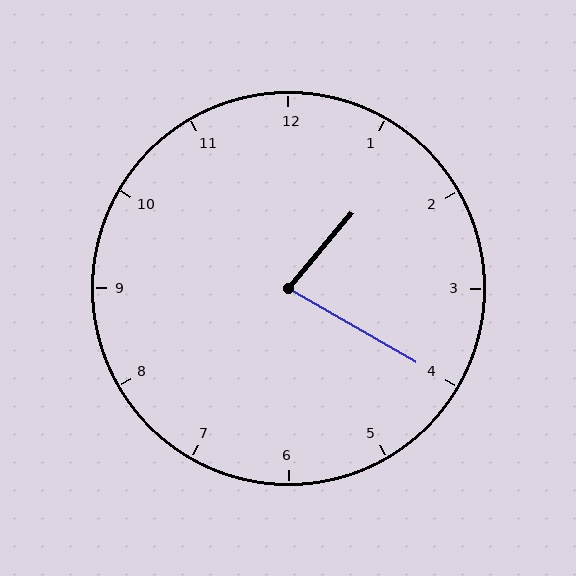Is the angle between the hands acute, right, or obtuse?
It is acute.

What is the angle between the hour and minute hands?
Approximately 80 degrees.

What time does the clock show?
1:20.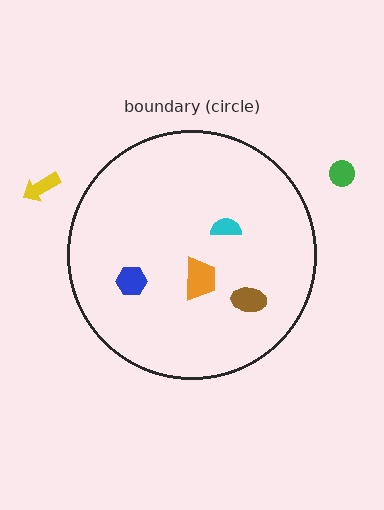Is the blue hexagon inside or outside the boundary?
Inside.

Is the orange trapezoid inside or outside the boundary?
Inside.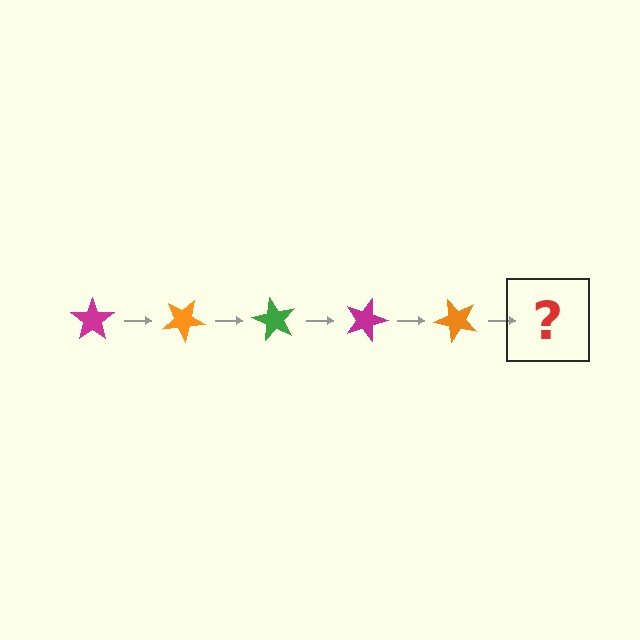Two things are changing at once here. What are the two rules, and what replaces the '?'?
The two rules are that it rotates 30 degrees each step and the color cycles through magenta, orange, and green. The '?' should be a green star, rotated 150 degrees from the start.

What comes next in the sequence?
The next element should be a green star, rotated 150 degrees from the start.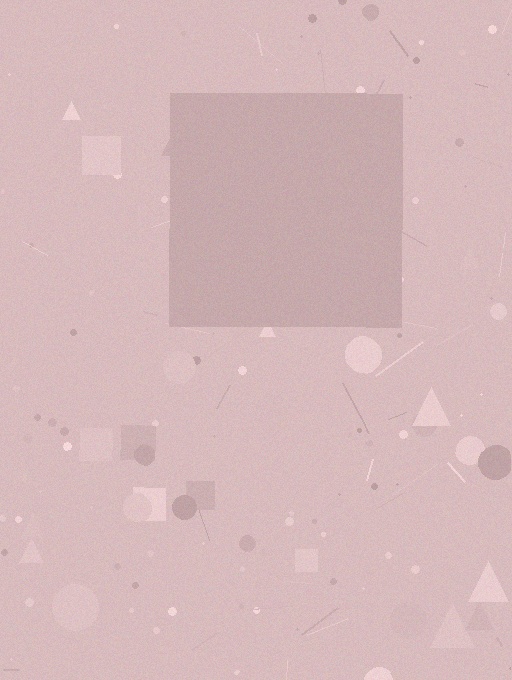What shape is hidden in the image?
A square is hidden in the image.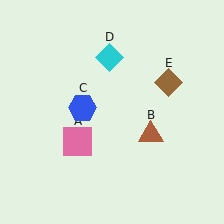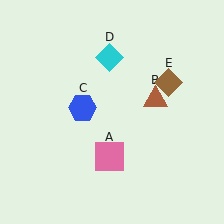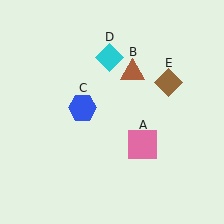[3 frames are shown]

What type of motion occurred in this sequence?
The pink square (object A), brown triangle (object B) rotated counterclockwise around the center of the scene.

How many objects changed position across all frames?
2 objects changed position: pink square (object A), brown triangle (object B).